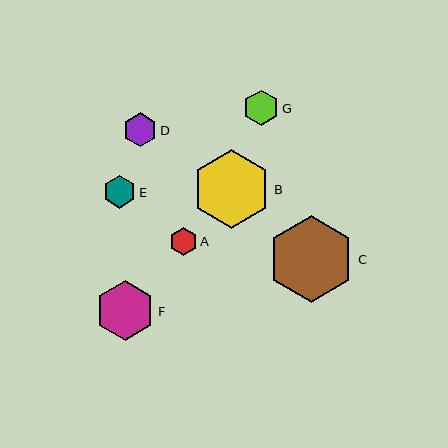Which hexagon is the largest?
Hexagon C is the largest with a size of approximately 87 pixels.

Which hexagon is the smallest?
Hexagon A is the smallest with a size of approximately 28 pixels.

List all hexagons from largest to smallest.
From largest to smallest: C, B, F, G, D, E, A.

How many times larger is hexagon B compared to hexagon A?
Hexagon B is approximately 2.8 times the size of hexagon A.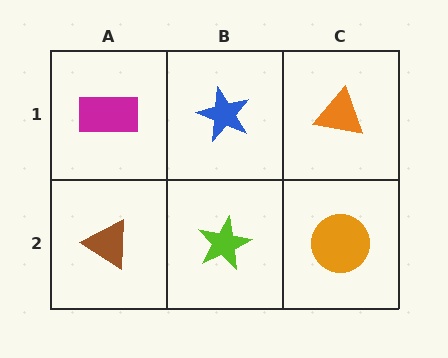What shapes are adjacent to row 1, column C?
An orange circle (row 2, column C), a blue star (row 1, column B).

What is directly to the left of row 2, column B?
A brown triangle.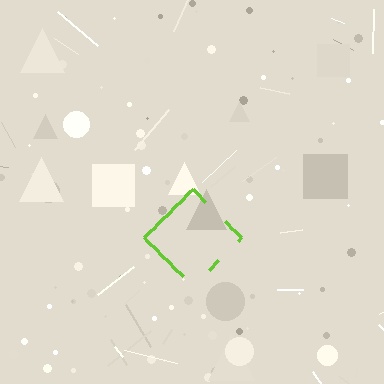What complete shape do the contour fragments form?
The contour fragments form a diamond.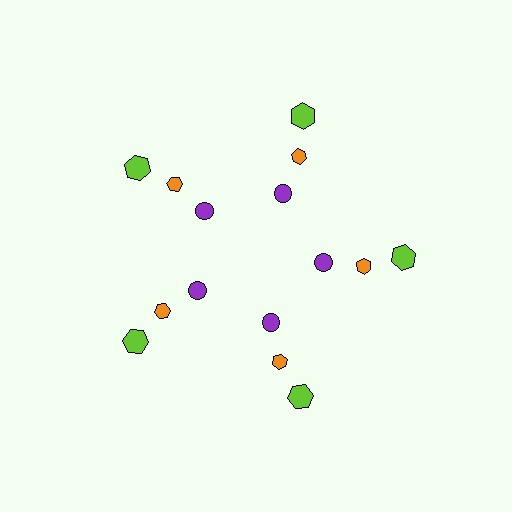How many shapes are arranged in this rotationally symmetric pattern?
There are 15 shapes, arranged in 5 groups of 3.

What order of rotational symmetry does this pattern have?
This pattern has 5-fold rotational symmetry.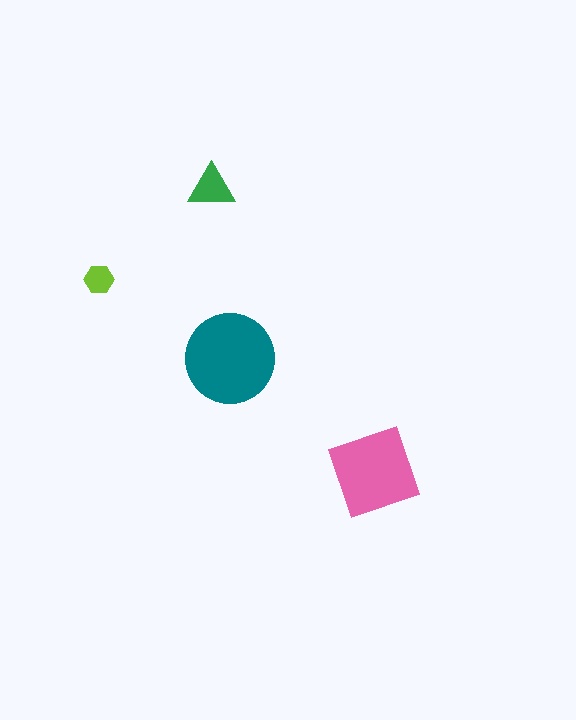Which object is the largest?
The teal circle.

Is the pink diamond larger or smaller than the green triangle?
Larger.